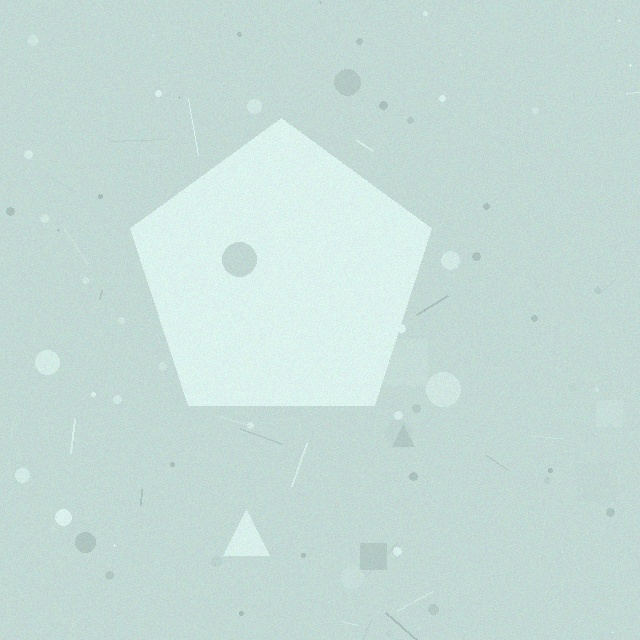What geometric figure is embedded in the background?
A pentagon is embedded in the background.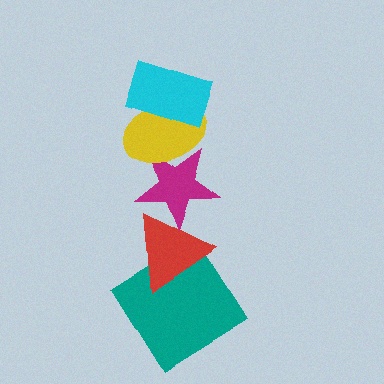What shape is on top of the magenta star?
The yellow ellipse is on top of the magenta star.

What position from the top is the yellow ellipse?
The yellow ellipse is 2nd from the top.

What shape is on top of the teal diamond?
The red triangle is on top of the teal diamond.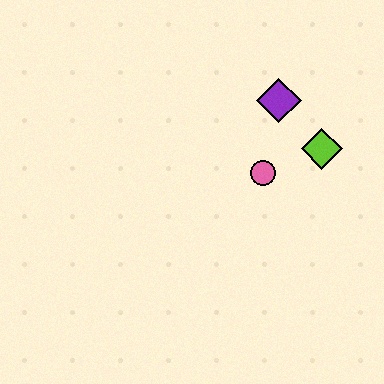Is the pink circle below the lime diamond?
Yes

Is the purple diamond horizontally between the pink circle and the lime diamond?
Yes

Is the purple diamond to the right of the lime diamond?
No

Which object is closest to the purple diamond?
The lime diamond is closest to the purple diamond.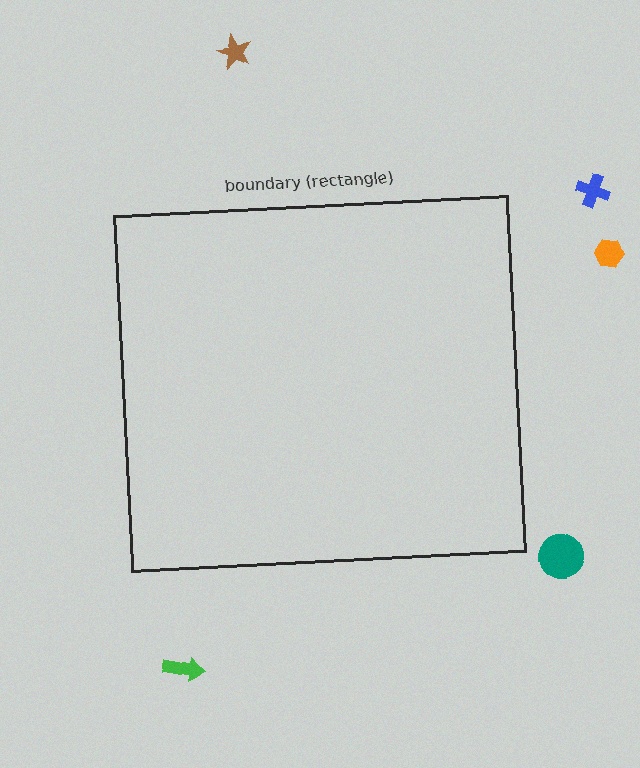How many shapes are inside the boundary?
0 inside, 5 outside.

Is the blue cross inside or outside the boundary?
Outside.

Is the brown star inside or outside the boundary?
Outside.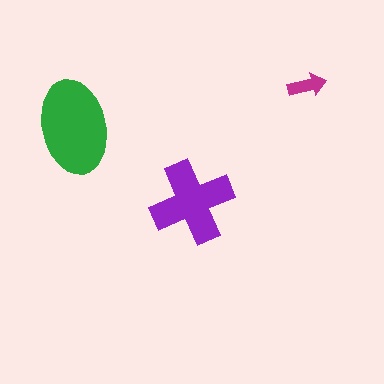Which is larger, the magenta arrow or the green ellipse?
The green ellipse.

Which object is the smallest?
The magenta arrow.